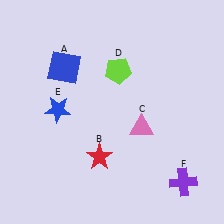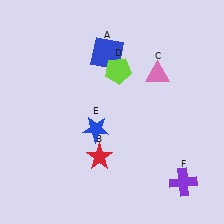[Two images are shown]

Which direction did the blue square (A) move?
The blue square (A) moved right.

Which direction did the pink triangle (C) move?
The pink triangle (C) moved up.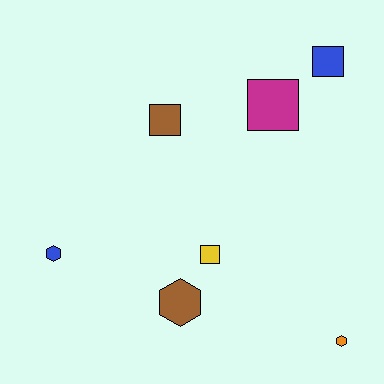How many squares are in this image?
There are 4 squares.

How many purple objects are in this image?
There are no purple objects.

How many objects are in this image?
There are 7 objects.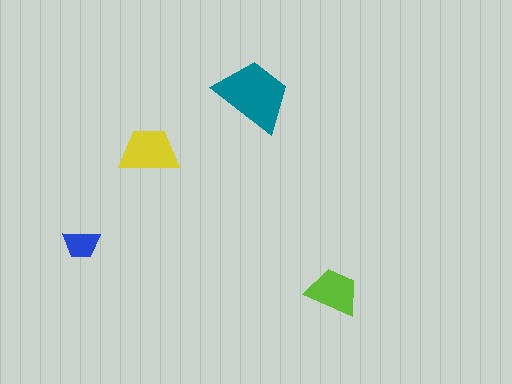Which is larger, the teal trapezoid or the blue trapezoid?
The teal one.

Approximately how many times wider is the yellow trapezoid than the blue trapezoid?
About 1.5 times wider.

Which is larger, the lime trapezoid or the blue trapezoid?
The lime one.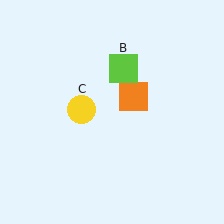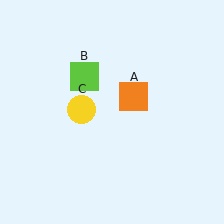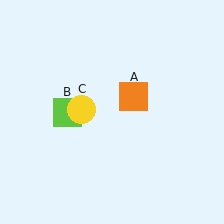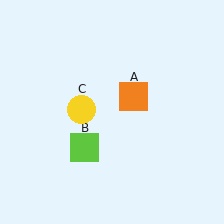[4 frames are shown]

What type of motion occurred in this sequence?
The lime square (object B) rotated counterclockwise around the center of the scene.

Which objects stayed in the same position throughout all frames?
Orange square (object A) and yellow circle (object C) remained stationary.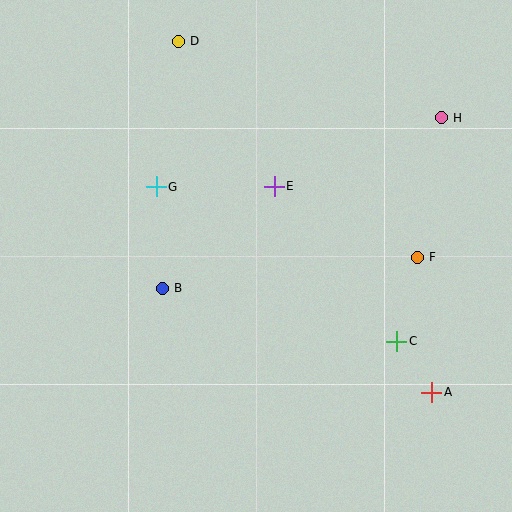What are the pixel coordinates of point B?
Point B is at (162, 288).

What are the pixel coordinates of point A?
Point A is at (432, 392).